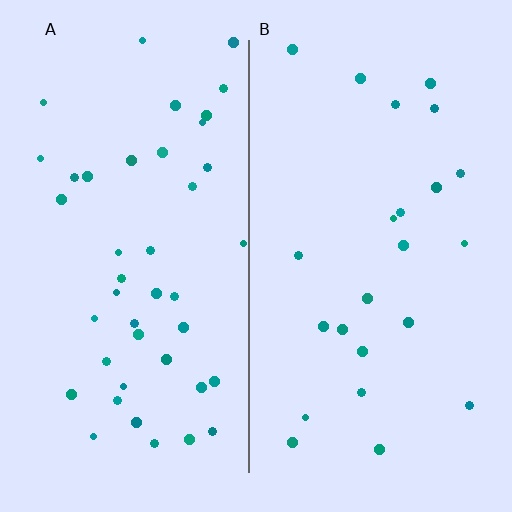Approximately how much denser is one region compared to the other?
Approximately 1.8× — region A over region B.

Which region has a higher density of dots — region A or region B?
A (the left).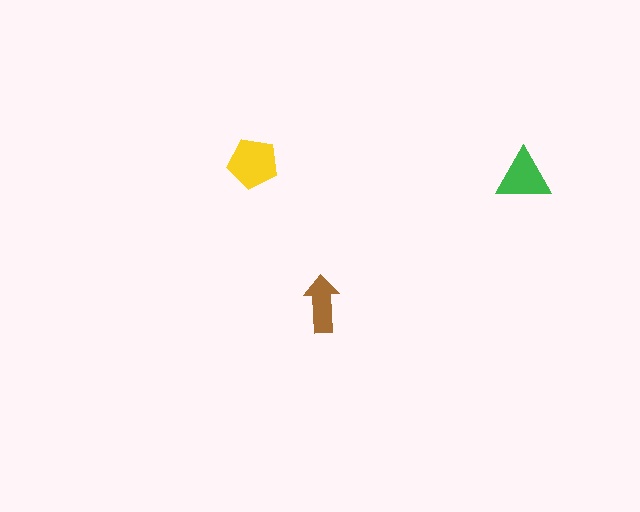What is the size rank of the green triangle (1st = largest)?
2nd.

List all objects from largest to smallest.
The yellow pentagon, the green triangle, the brown arrow.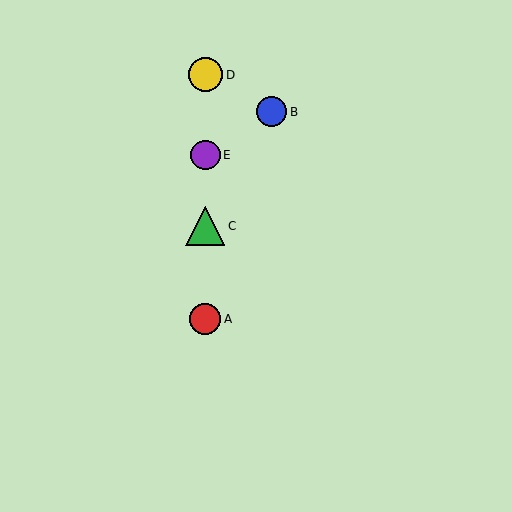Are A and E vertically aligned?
Yes, both are at x≈205.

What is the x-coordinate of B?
Object B is at x≈272.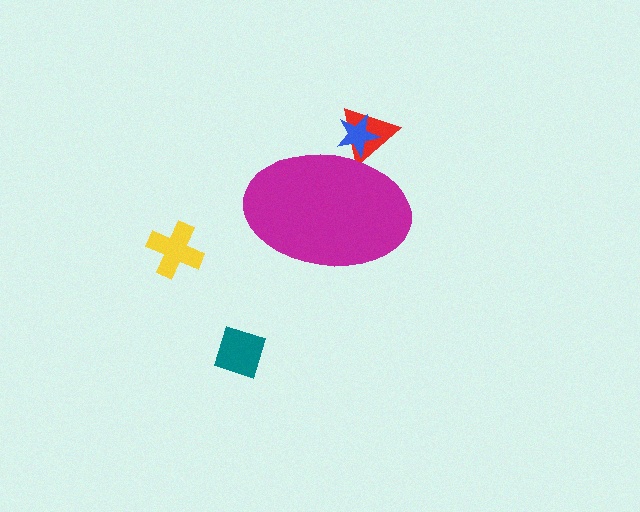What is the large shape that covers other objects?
A magenta ellipse.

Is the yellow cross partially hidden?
No, the yellow cross is fully visible.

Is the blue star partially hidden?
Yes, the blue star is partially hidden behind the magenta ellipse.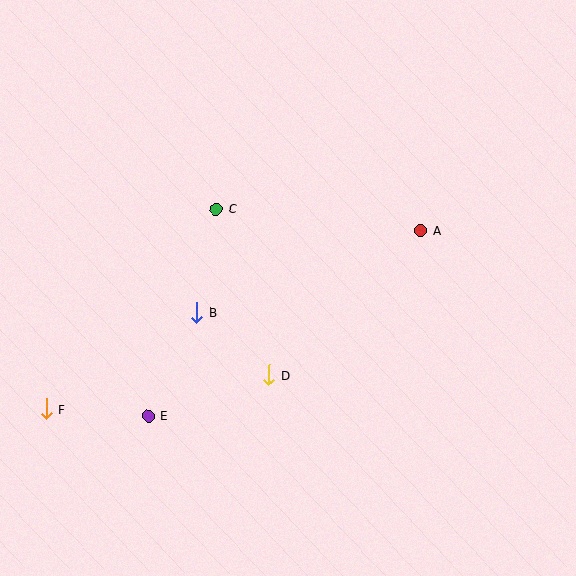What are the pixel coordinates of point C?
Point C is at (216, 209).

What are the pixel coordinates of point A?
Point A is at (421, 231).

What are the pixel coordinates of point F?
Point F is at (46, 409).